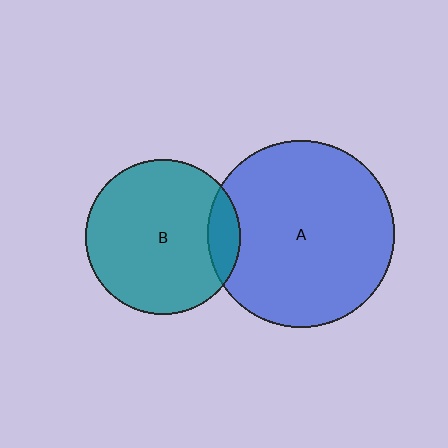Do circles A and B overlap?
Yes.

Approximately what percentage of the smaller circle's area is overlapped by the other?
Approximately 10%.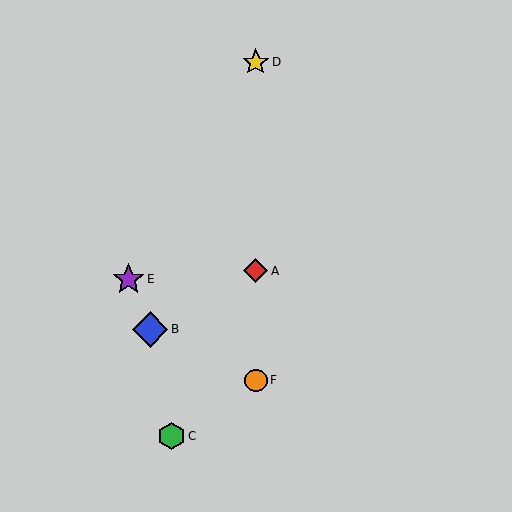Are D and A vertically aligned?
Yes, both are at x≈256.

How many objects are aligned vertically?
3 objects (A, D, F) are aligned vertically.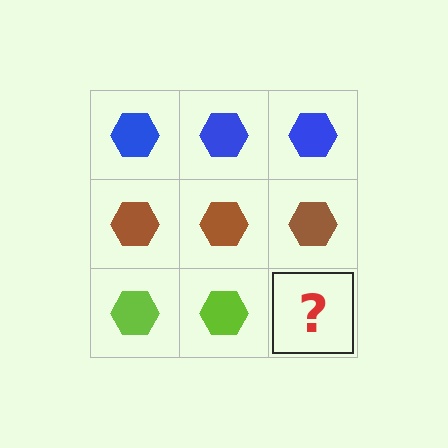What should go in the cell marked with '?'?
The missing cell should contain a lime hexagon.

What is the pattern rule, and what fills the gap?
The rule is that each row has a consistent color. The gap should be filled with a lime hexagon.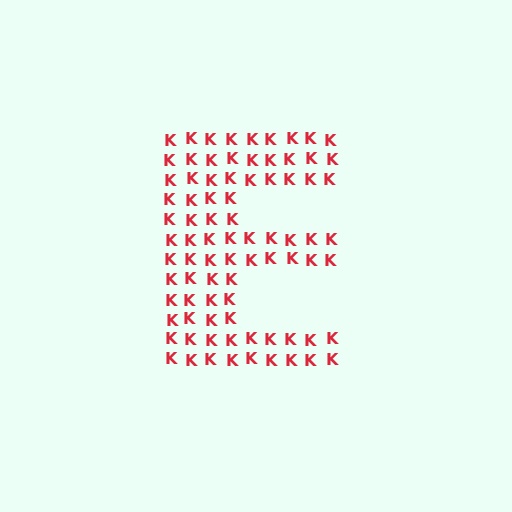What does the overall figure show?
The overall figure shows the letter E.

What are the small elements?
The small elements are letter K's.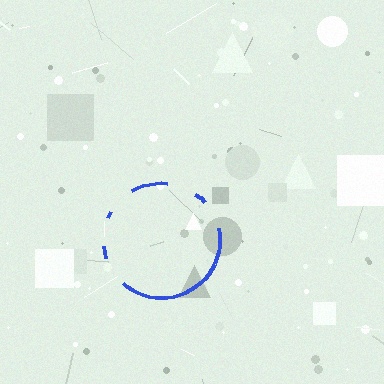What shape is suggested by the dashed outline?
The dashed outline suggests a circle.